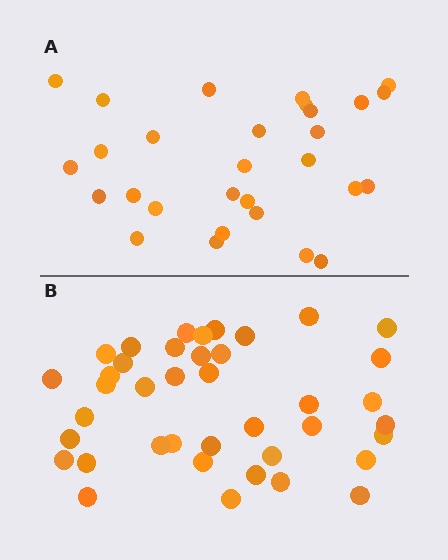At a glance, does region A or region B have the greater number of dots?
Region B (the bottom region) has more dots.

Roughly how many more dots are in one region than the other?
Region B has roughly 12 or so more dots than region A.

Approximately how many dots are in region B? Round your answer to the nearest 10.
About 40 dots.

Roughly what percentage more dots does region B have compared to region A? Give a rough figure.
About 40% more.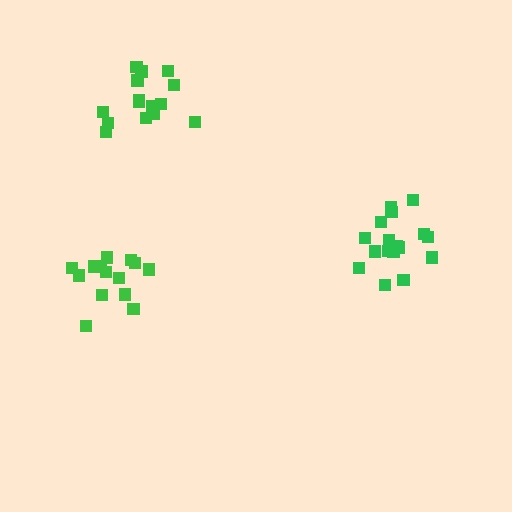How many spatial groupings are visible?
There are 3 spatial groupings.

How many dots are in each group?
Group 1: 16 dots, Group 2: 14 dots, Group 3: 17 dots (47 total).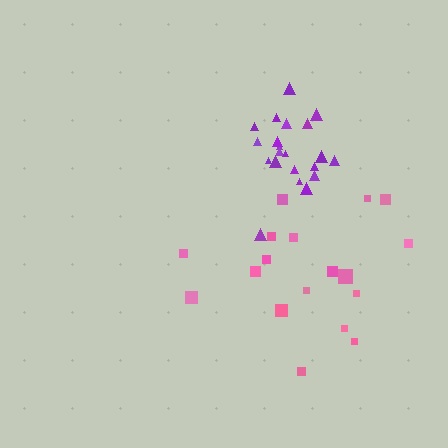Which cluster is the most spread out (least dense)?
Pink.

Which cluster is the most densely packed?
Purple.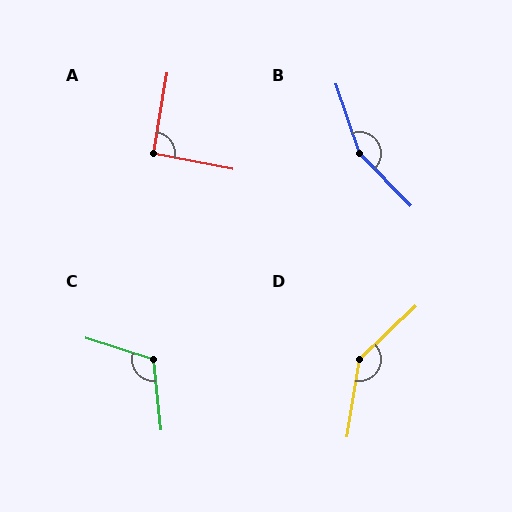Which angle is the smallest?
A, at approximately 91 degrees.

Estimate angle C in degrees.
Approximately 114 degrees.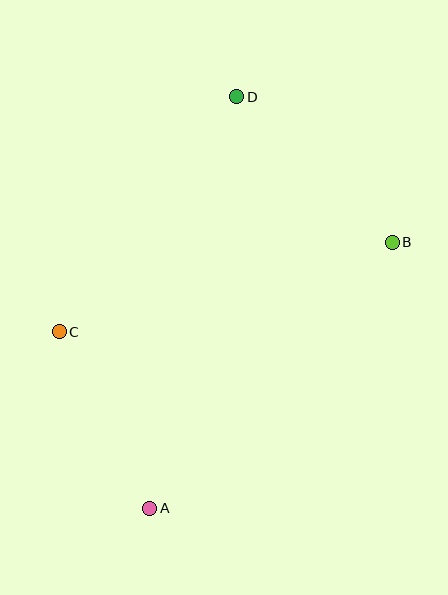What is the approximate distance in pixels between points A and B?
The distance between A and B is approximately 360 pixels.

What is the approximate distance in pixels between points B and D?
The distance between B and D is approximately 213 pixels.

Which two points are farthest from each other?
Points A and D are farthest from each other.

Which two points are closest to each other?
Points A and C are closest to each other.